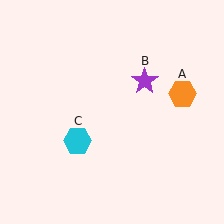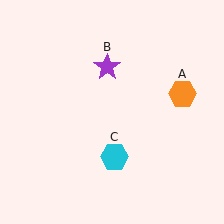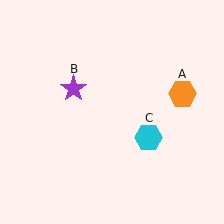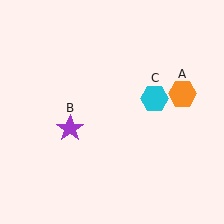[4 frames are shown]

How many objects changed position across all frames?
2 objects changed position: purple star (object B), cyan hexagon (object C).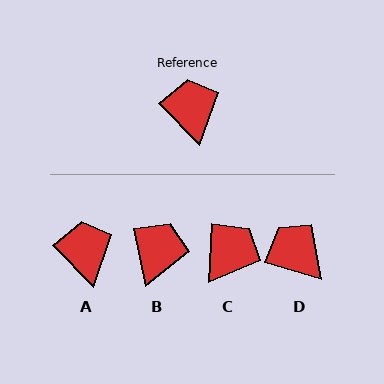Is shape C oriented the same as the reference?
No, it is off by about 47 degrees.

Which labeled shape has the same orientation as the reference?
A.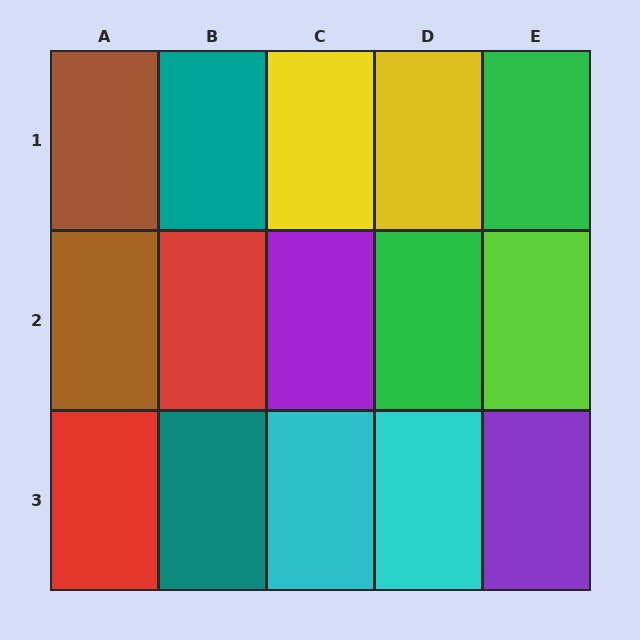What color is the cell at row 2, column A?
Brown.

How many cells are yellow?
2 cells are yellow.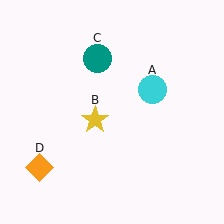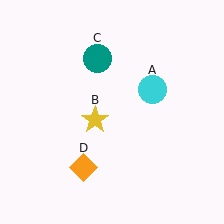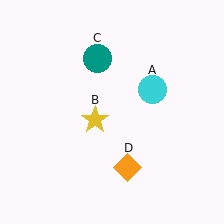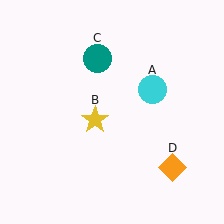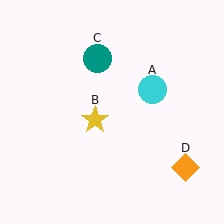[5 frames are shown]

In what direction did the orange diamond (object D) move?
The orange diamond (object D) moved right.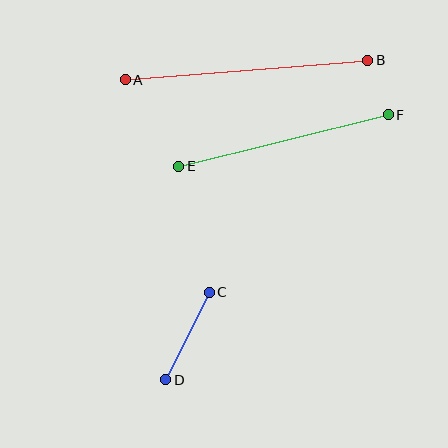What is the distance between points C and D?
The distance is approximately 97 pixels.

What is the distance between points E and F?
The distance is approximately 216 pixels.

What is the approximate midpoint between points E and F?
The midpoint is at approximately (284, 141) pixels.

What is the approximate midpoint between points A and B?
The midpoint is at approximately (247, 70) pixels.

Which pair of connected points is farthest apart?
Points A and B are farthest apart.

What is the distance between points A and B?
The distance is approximately 243 pixels.